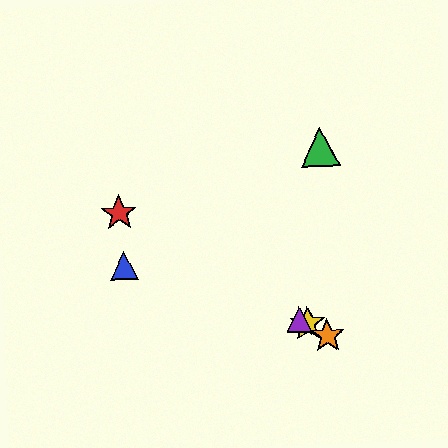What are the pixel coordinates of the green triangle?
The green triangle is at (320, 147).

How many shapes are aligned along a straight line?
4 shapes (the red star, the yellow star, the purple triangle, the orange star) are aligned along a straight line.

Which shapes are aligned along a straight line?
The red star, the yellow star, the purple triangle, the orange star are aligned along a straight line.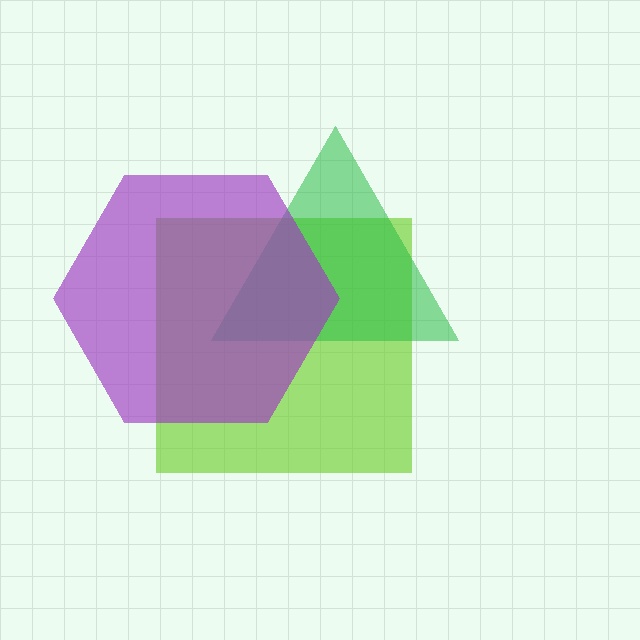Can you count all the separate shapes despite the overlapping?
Yes, there are 3 separate shapes.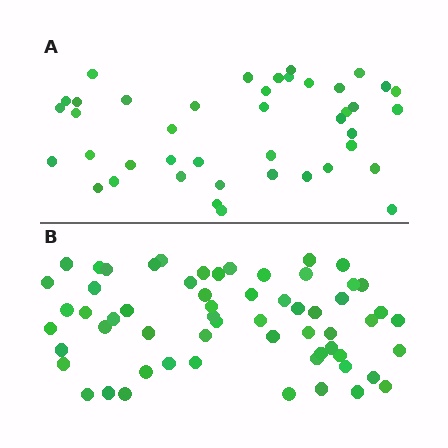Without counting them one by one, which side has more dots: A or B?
Region B (the bottom region) has more dots.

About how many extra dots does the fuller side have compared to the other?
Region B has approximately 20 more dots than region A.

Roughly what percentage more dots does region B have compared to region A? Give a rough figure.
About 45% more.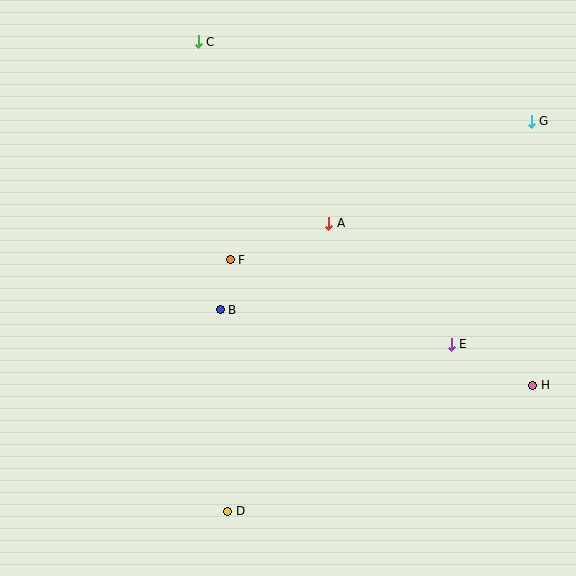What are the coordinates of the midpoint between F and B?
The midpoint between F and B is at (225, 285).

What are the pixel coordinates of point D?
Point D is at (228, 511).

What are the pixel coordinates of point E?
Point E is at (451, 344).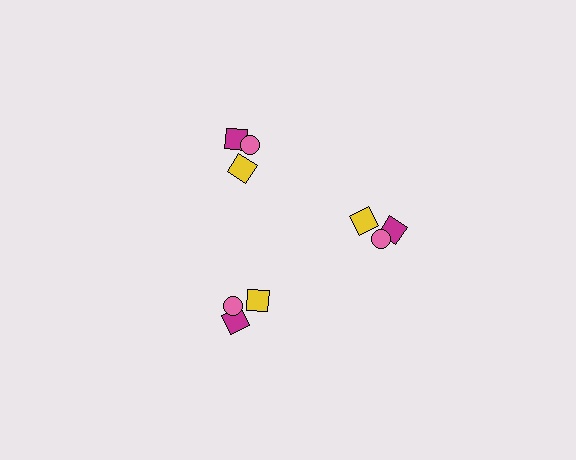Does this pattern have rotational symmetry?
Yes, this pattern has 3-fold rotational symmetry. It looks the same after rotating 120 degrees around the center.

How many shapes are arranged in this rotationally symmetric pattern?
There are 9 shapes, arranged in 3 groups of 3.